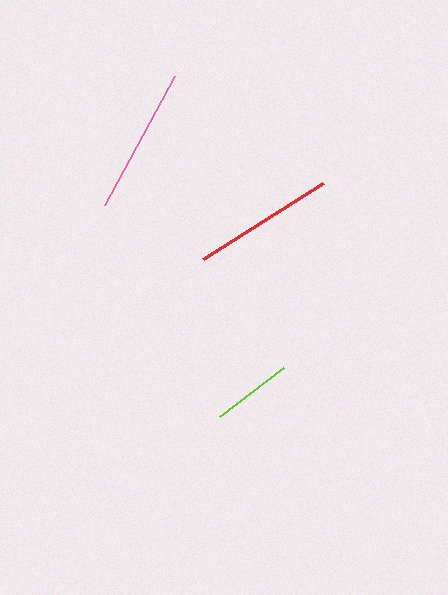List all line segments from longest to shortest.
From longest to shortest: pink, red, lime.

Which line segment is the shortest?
The lime line is the shortest at approximately 80 pixels.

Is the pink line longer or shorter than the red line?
The pink line is longer than the red line.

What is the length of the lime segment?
The lime segment is approximately 80 pixels long.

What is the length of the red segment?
The red segment is approximately 143 pixels long.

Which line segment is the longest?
The pink line is the longest at approximately 146 pixels.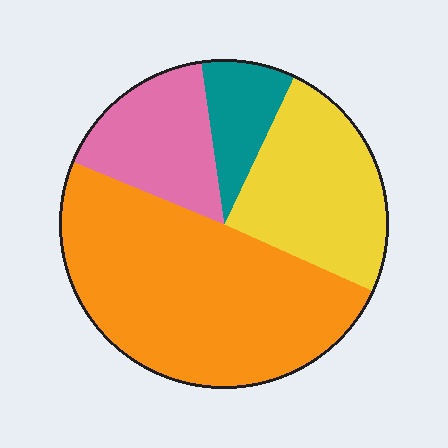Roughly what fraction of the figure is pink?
Pink covers roughly 15% of the figure.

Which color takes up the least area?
Teal, at roughly 10%.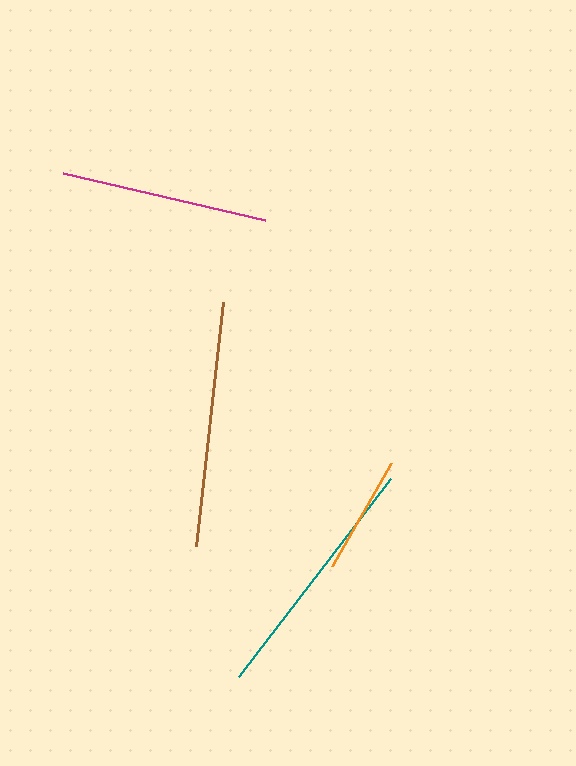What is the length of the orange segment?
The orange segment is approximately 118 pixels long.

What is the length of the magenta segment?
The magenta segment is approximately 207 pixels long.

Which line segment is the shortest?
The orange line is the shortest at approximately 118 pixels.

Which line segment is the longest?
The teal line is the longest at approximately 250 pixels.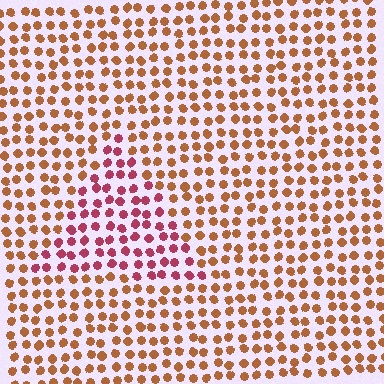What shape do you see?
I see a triangle.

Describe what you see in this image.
The image is filled with small brown elements in a uniform arrangement. A triangle-shaped region is visible where the elements are tinted to a slightly different hue, forming a subtle color boundary.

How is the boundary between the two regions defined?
The boundary is defined purely by a slight shift in hue (about 42 degrees). Spacing, size, and orientation are identical on both sides.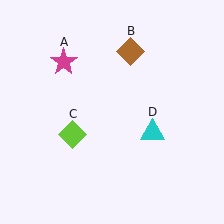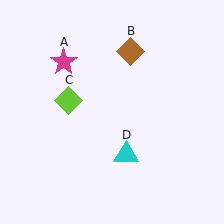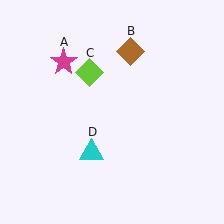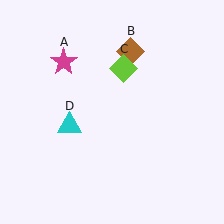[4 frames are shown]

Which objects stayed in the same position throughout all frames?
Magenta star (object A) and brown diamond (object B) remained stationary.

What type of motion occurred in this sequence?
The lime diamond (object C), cyan triangle (object D) rotated clockwise around the center of the scene.